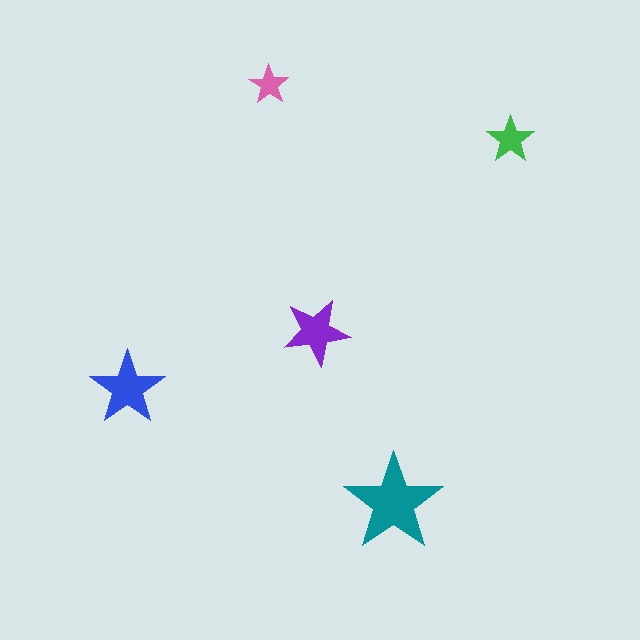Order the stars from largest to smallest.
the teal one, the blue one, the purple one, the green one, the pink one.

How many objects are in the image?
There are 5 objects in the image.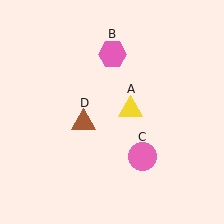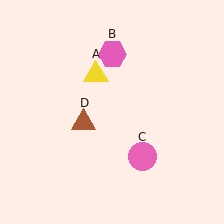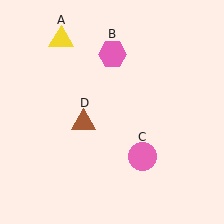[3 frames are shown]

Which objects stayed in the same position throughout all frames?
Pink hexagon (object B) and pink circle (object C) and brown triangle (object D) remained stationary.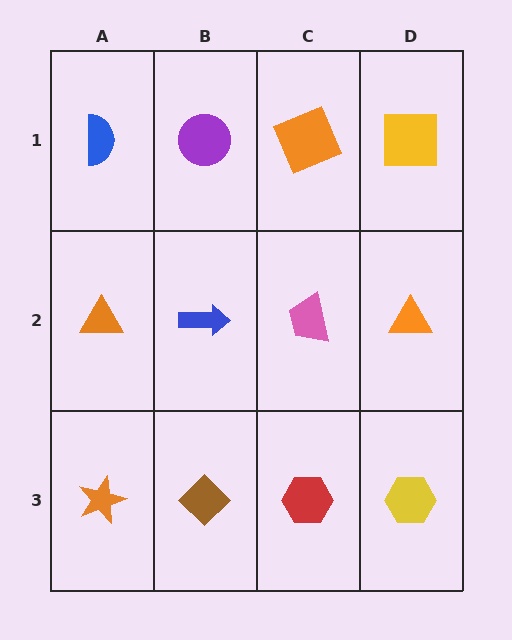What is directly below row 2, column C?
A red hexagon.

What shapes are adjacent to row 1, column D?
An orange triangle (row 2, column D), an orange square (row 1, column C).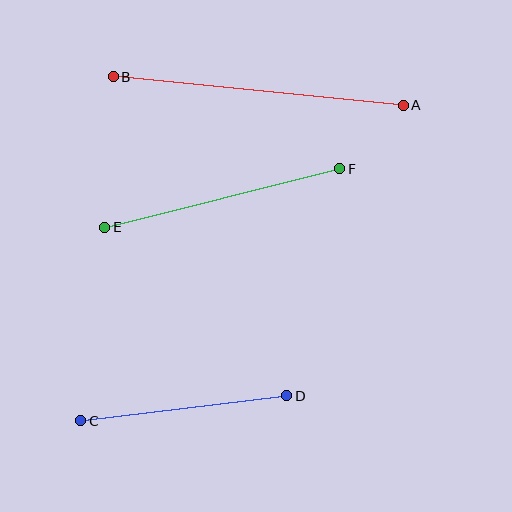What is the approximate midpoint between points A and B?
The midpoint is at approximately (258, 91) pixels.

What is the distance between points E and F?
The distance is approximately 243 pixels.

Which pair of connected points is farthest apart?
Points A and B are farthest apart.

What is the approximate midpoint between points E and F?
The midpoint is at approximately (222, 198) pixels.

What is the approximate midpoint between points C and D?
The midpoint is at approximately (184, 408) pixels.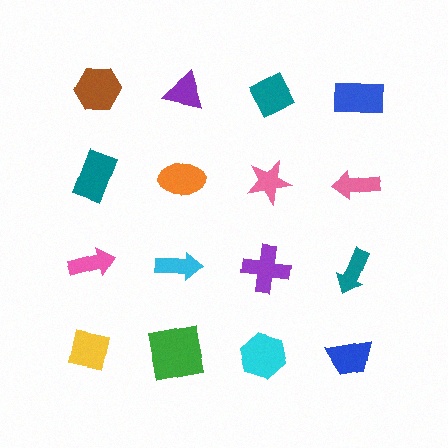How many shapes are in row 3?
4 shapes.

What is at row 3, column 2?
A cyan arrow.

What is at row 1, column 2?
A purple triangle.